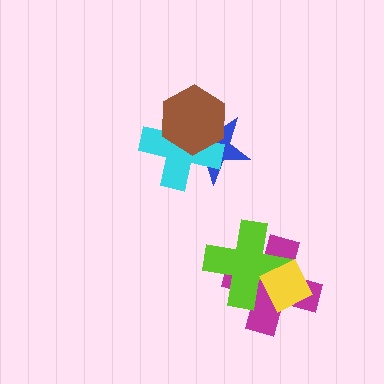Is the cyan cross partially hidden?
Yes, it is partially covered by another shape.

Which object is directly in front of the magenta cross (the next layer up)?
The lime cross is directly in front of the magenta cross.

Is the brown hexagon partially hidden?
No, no other shape covers it.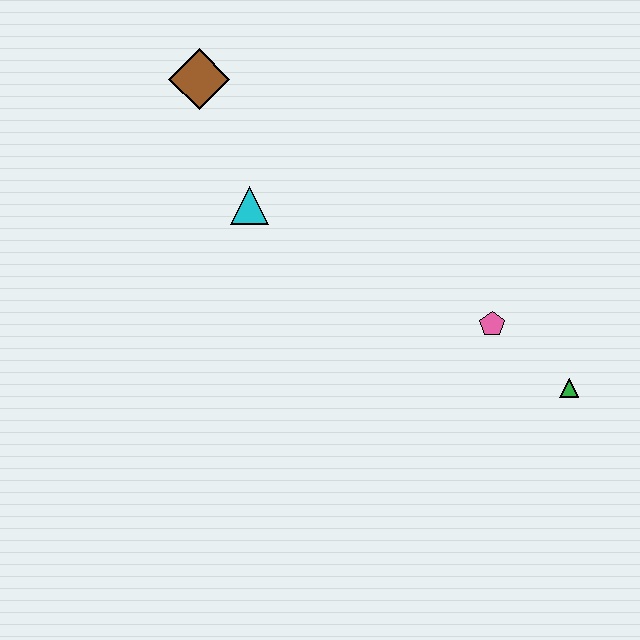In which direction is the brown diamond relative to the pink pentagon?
The brown diamond is to the left of the pink pentagon.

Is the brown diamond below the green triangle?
No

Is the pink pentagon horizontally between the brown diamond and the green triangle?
Yes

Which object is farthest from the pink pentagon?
The brown diamond is farthest from the pink pentagon.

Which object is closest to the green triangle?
The pink pentagon is closest to the green triangle.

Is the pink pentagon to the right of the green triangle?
No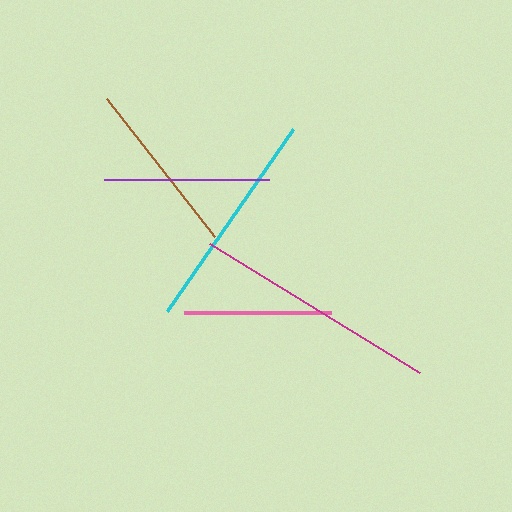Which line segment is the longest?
The magenta line is the longest at approximately 246 pixels.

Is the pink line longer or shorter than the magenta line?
The magenta line is longer than the pink line.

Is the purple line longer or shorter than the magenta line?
The magenta line is longer than the purple line.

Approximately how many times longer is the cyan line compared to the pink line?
The cyan line is approximately 1.5 times the length of the pink line.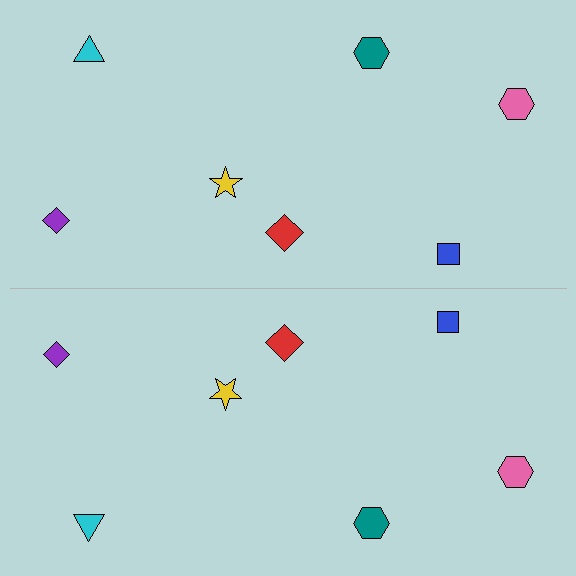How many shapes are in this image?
There are 14 shapes in this image.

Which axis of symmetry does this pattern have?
The pattern has a horizontal axis of symmetry running through the center of the image.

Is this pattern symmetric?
Yes, this pattern has bilateral (reflection) symmetry.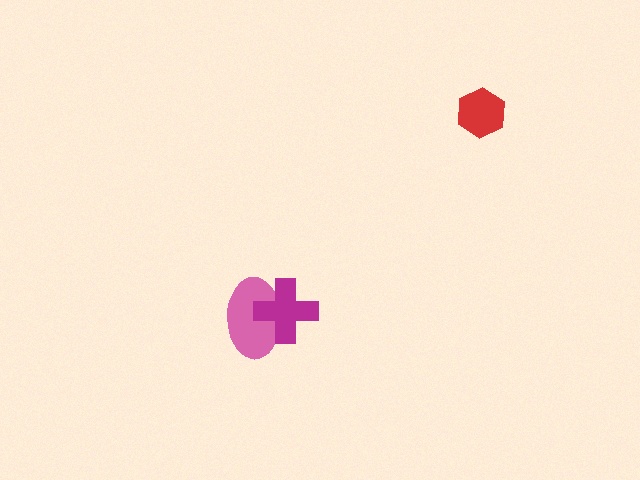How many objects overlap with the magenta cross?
1 object overlaps with the magenta cross.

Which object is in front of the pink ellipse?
The magenta cross is in front of the pink ellipse.